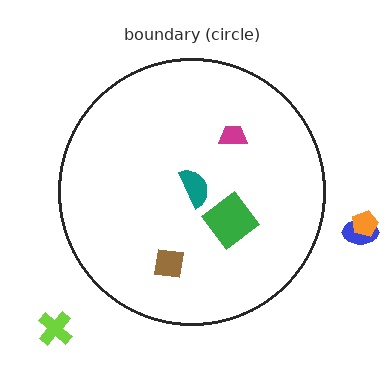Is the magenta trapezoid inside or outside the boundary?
Inside.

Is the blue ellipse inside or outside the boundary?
Outside.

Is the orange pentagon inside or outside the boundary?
Outside.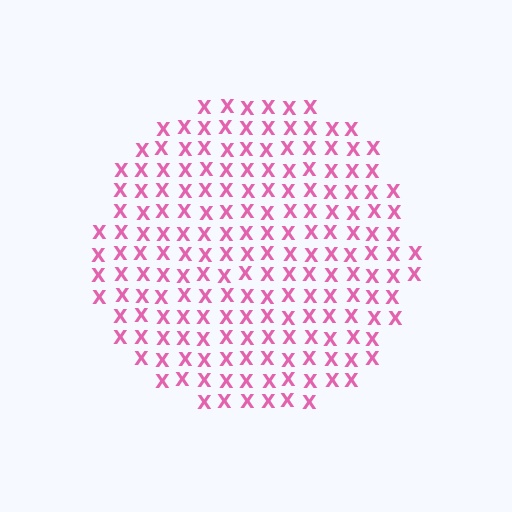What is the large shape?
The large shape is a circle.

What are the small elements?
The small elements are letter X's.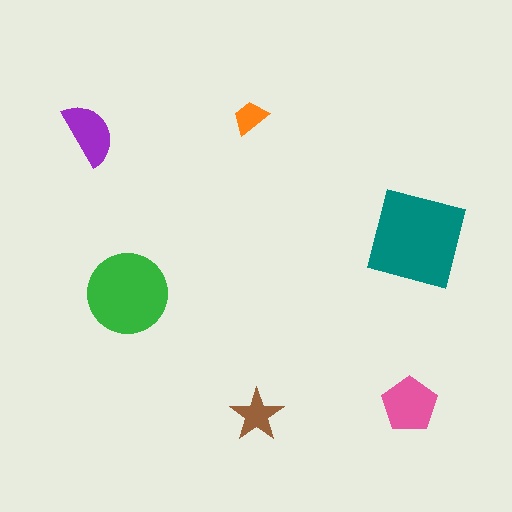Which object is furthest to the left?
The purple semicircle is leftmost.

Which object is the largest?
The teal square.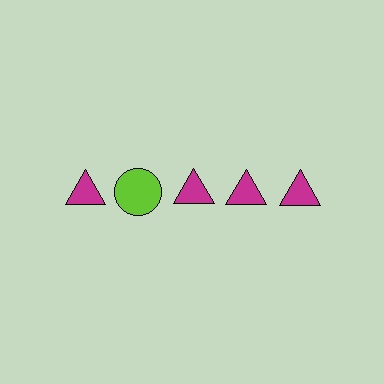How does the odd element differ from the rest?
It differs in both color (lime instead of magenta) and shape (circle instead of triangle).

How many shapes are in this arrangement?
There are 5 shapes arranged in a grid pattern.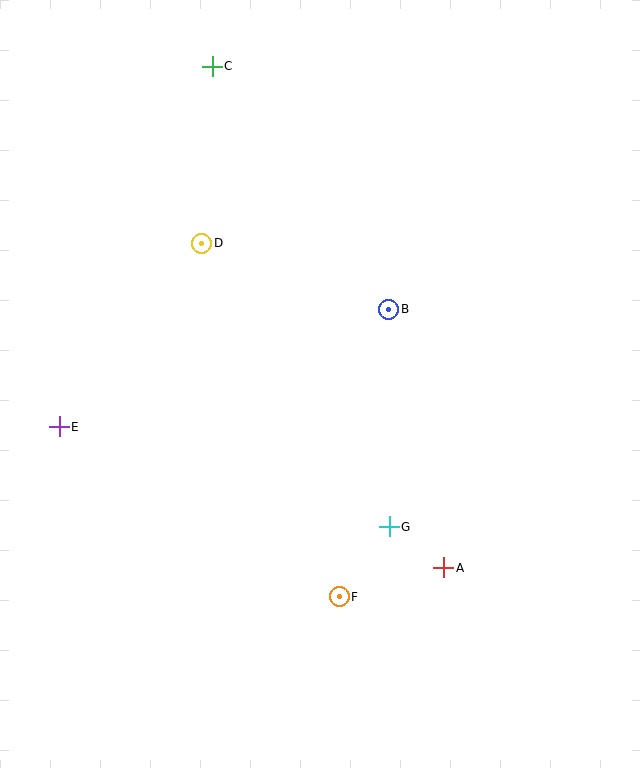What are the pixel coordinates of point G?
Point G is at (389, 527).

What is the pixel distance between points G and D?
The distance between G and D is 340 pixels.